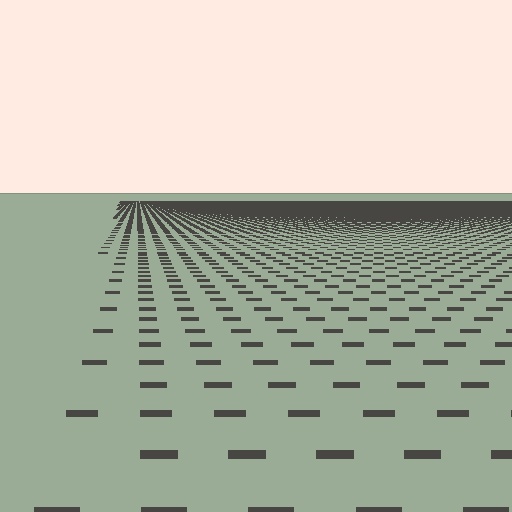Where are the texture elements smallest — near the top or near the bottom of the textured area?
Near the top.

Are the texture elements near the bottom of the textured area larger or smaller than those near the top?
Larger. Near the bottom, elements are closer to the viewer and appear at a bigger on-screen size.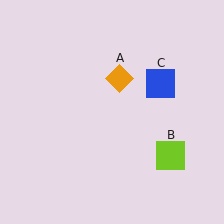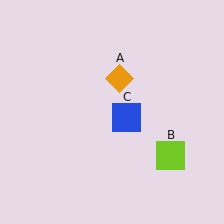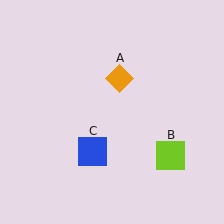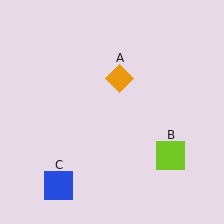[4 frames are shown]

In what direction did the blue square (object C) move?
The blue square (object C) moved down and to the left.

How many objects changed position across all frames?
1 object changed position: blue square (object C).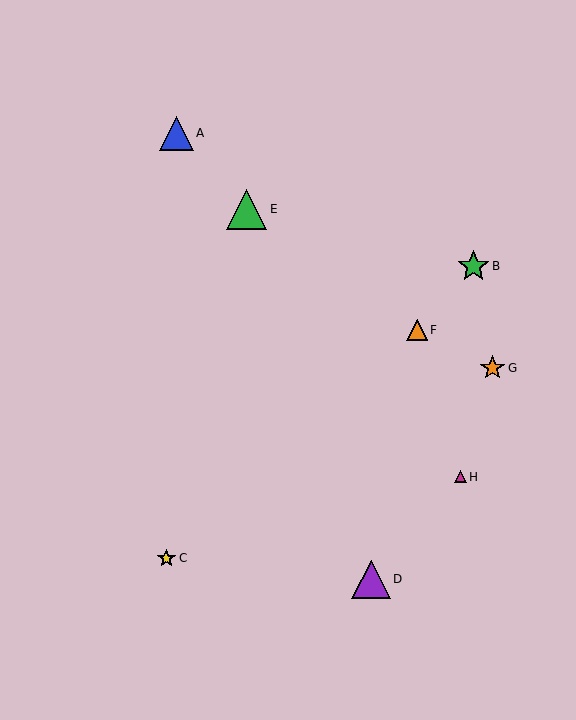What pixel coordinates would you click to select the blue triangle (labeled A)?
Click at (176, 133) to select the blue triangle A.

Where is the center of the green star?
The center of the green star is at (473, 266).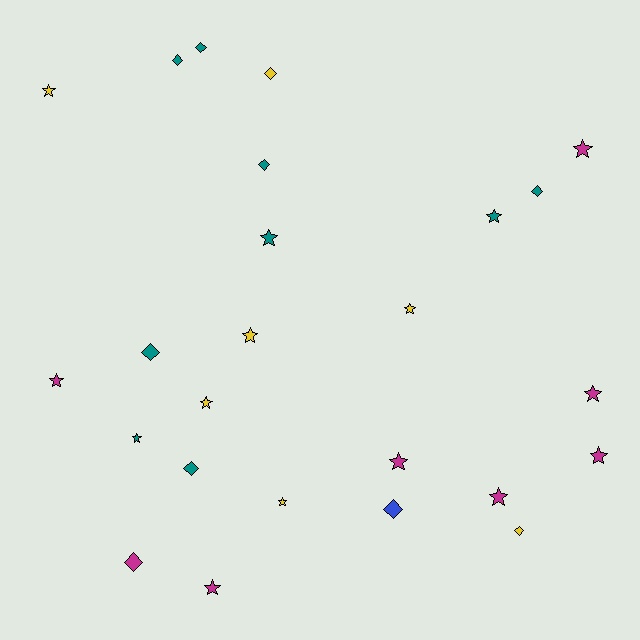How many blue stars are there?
There are no blue stars.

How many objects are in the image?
There are 25 objects.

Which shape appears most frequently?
Star, with 15 objects.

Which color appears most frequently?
Teal, with 9 objects.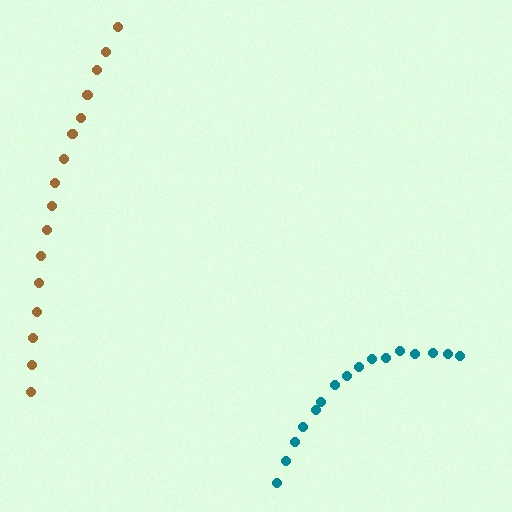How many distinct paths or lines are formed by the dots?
There are 2 distinct paths.